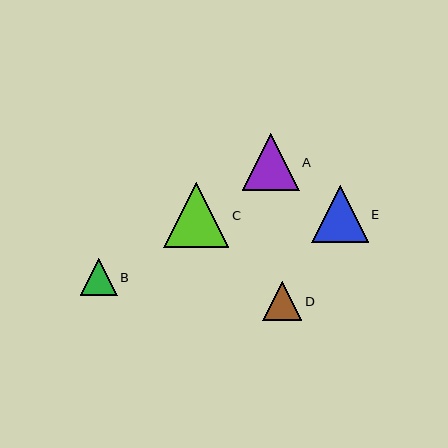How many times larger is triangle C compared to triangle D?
Triangle C is approximately 1.7 times the size of triangle D.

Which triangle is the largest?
Triangle C is the largest with a size of approximately 65 pixels.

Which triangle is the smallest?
Triangle B is the smallest with a size of approximately 37 pixels.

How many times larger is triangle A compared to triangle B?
Triangle A is approximately 1.5 times the size of triangle B.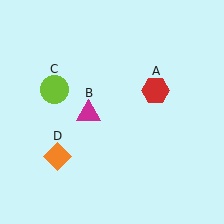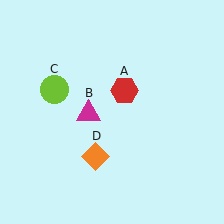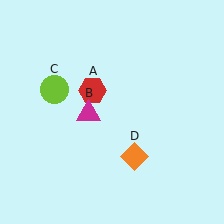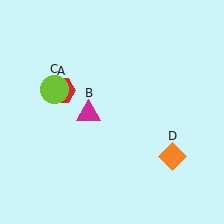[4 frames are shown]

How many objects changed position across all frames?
2 objects changed position: red hexagon (object A), orange diamond (object D).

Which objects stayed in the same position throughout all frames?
Magenta triangle (object B) and lime circle (object C) remained stationary.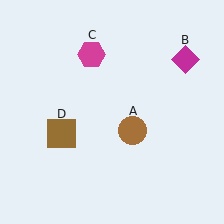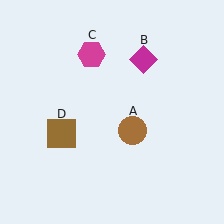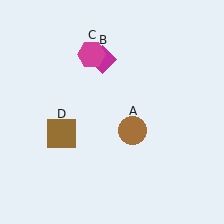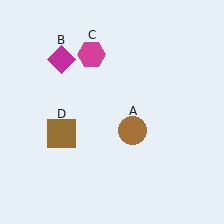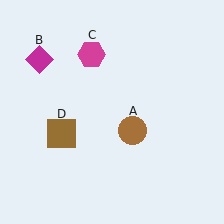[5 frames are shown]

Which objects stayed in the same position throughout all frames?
Brown circle (object A) and magenta hexagon (object C) and brown square (object D) remained stationary.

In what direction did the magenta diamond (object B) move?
The magenta diamond (object B) moved left.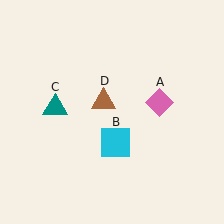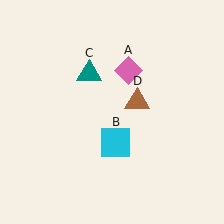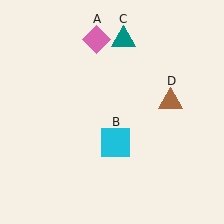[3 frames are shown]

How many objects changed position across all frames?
3 objects changed position: pink diamond (object A), teal triangle (object C), brown triangle (object D).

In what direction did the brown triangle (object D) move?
The brown triangle (object D) moved right.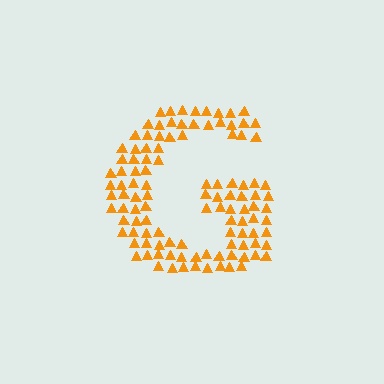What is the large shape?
The large shape is the letter G.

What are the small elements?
The small elements are triangles.